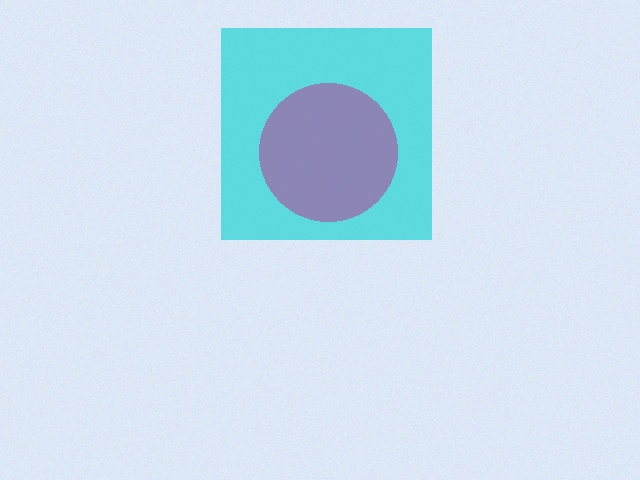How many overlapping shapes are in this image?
There are 2 overlapping shapes in the image.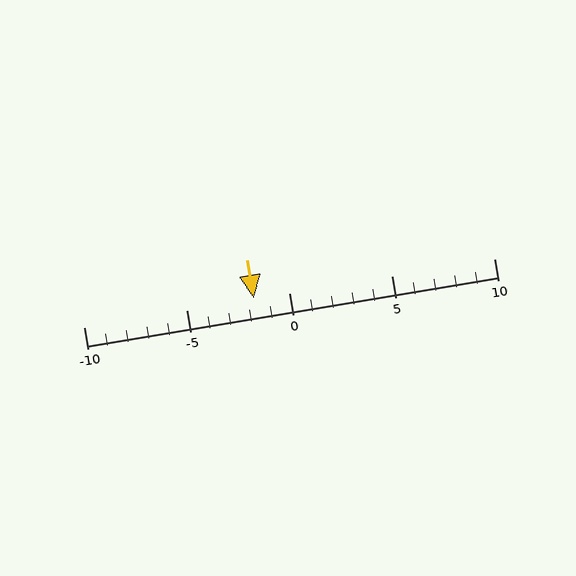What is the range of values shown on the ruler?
The ruler shows values from -10 to 10.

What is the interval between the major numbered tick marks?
The major tick marks are spaced 5 units apart.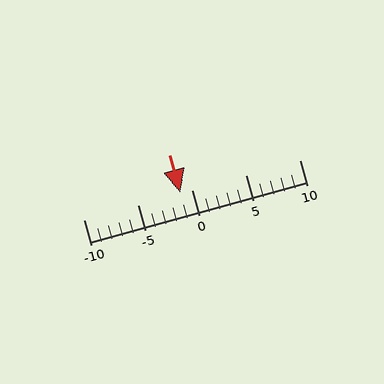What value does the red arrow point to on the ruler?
The red arrow points to approximately -1.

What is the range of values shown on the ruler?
The ruler shows values from -10 to 10.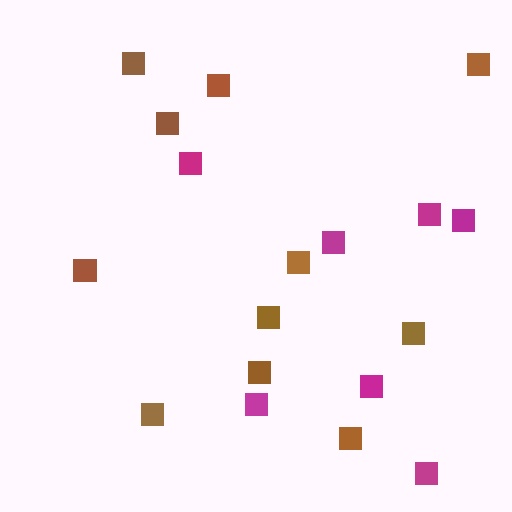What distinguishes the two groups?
There are 2 groups: one group of brown squares (11) and one group of magenta squares (7).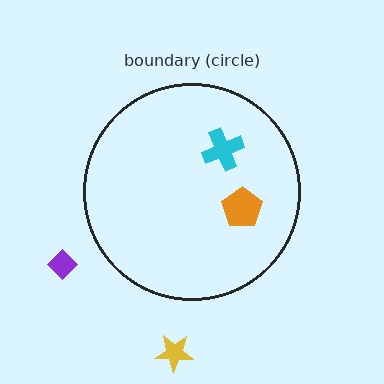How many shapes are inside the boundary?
2 inside, 2 outside.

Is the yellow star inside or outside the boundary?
Outside.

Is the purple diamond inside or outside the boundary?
Outside.